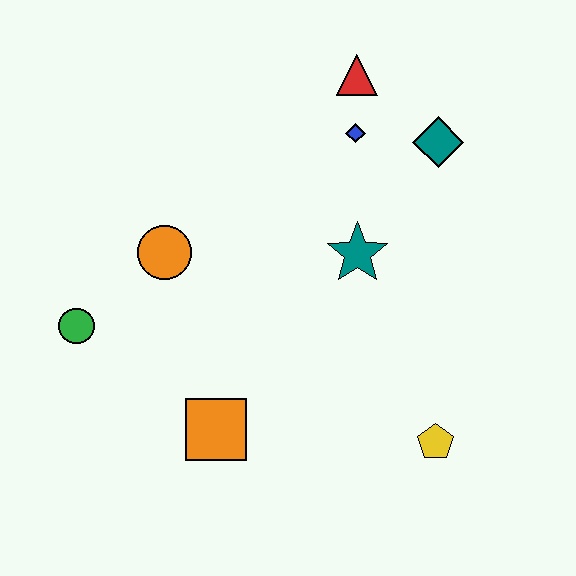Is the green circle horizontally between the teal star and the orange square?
No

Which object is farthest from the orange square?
The red triangle is farthest from the orange square.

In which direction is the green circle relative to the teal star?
The green circle is to the left of the teal star.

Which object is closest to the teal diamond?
The blue diamond is closest to the teal diamond.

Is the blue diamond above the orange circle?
Yes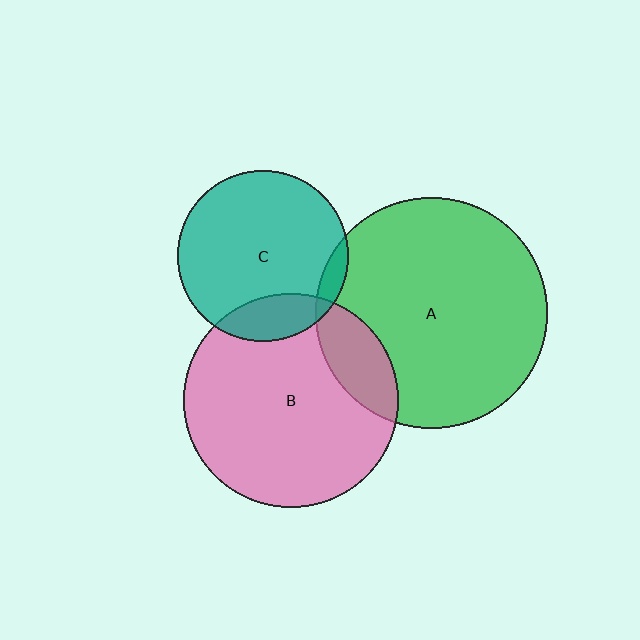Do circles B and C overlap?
Yes.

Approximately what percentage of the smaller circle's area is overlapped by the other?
Approximately 15%.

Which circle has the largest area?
Circle A (green).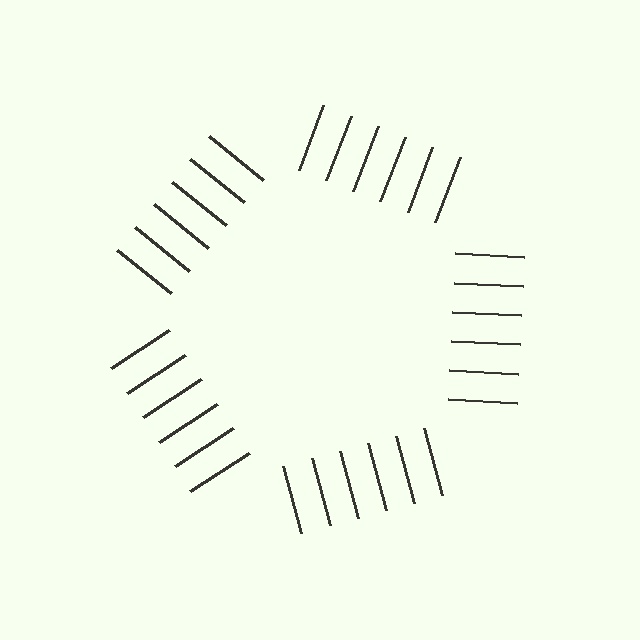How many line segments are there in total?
30 — 6 along each of the 5 edges.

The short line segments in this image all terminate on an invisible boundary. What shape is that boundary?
An illusory pentagon — the line segments terminate on its edges but no continuous stroke is drawn.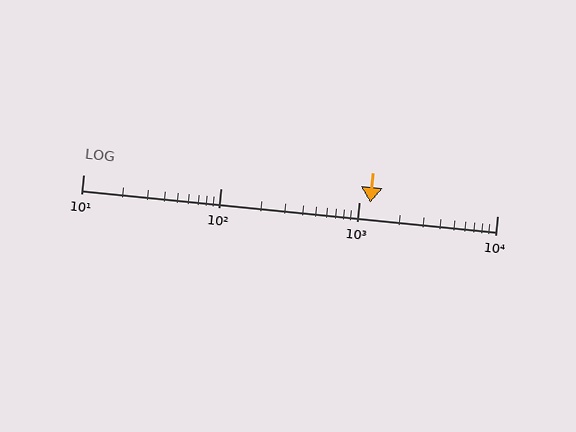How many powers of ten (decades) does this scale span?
The scale spans 3 decades, from 10 to 10000.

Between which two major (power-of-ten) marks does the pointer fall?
The pointer is between 1000 and 10000.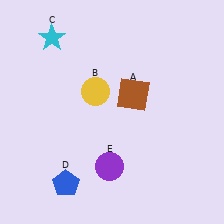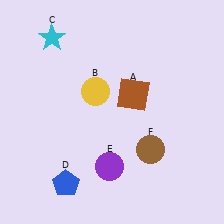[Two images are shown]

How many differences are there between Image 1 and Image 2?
There is 1 difference between the two images.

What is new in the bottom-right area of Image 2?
A brown circle (F) was added in the bottom-right area of Image 2.